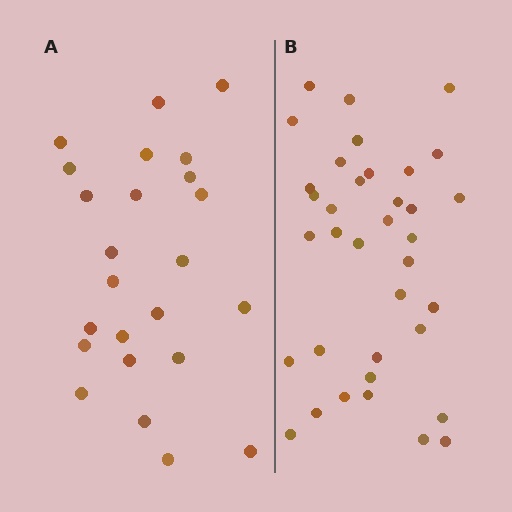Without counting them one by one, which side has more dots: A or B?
Region B (the right region) has more dots.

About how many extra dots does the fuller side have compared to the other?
Region B has roughly 12 or so more dots than region A.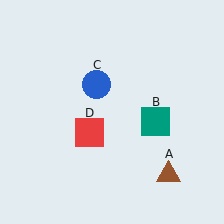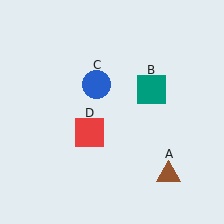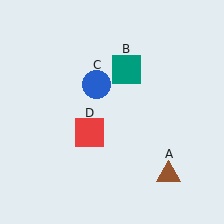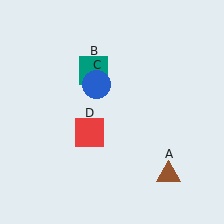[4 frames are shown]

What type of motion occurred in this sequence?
The teal square (object B) rotated counterclockwise around the center of the scene.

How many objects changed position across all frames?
1 object changed position: teal square (object B).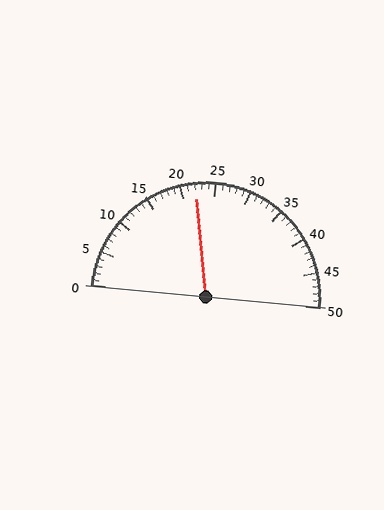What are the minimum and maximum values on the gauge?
The gauge ranges from 0 to 50.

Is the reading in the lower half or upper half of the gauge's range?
The reading is in the lower half of the range (0 to 50).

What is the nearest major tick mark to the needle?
The nearest major tick mark is 20.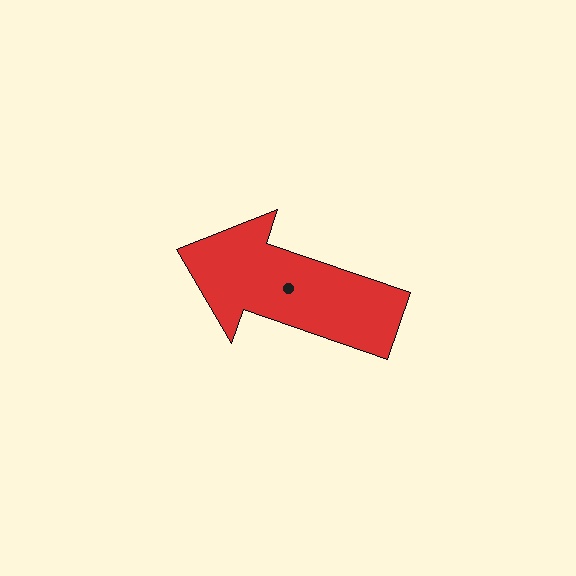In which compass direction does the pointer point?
West.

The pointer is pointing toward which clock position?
Roughly 10 o'clock.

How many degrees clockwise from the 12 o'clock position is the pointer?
Approximately 289 degrees.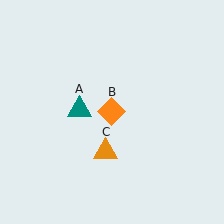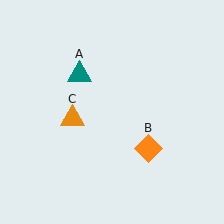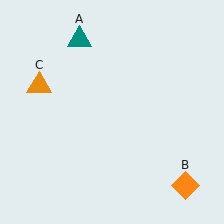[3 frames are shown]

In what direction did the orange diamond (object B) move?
The orange diamond (object B) moved down and to the right.